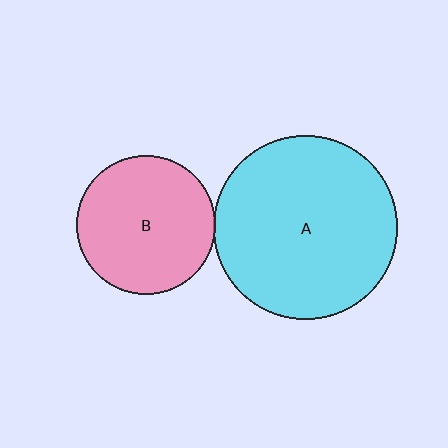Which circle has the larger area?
Circle A (cyan).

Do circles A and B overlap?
Yes.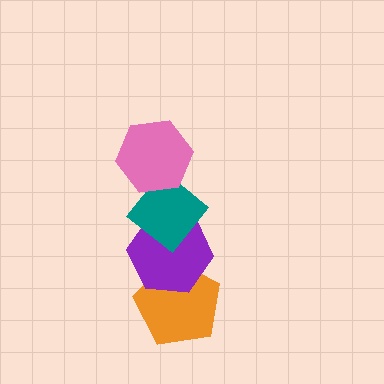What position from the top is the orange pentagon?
The orange pentagon is 4th from the top.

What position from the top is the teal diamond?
The teal diamond is 2nd from the top.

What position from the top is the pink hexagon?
The pink hexagon is 1st from the top.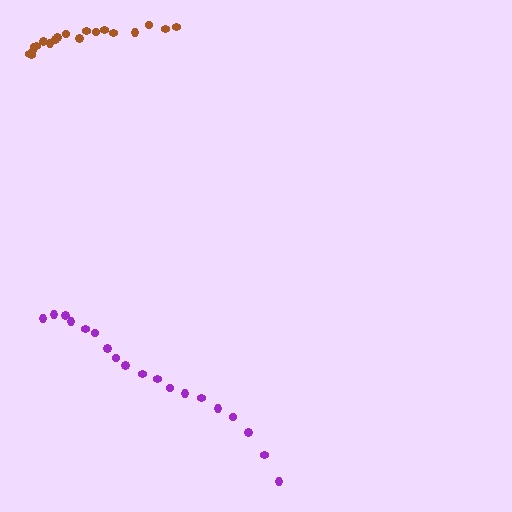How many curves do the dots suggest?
There are 2 distinct paths.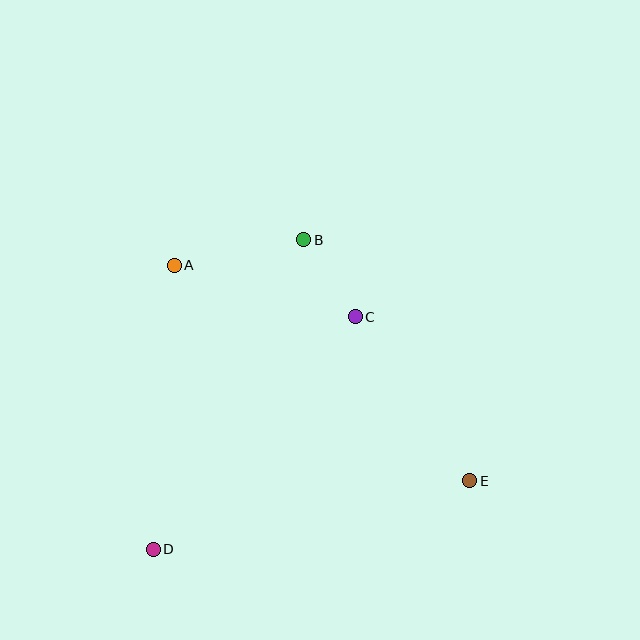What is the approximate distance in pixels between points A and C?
The distance between A and C is approximately 188 pixels.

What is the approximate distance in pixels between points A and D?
The distance between A and D is approximately 285 pixels.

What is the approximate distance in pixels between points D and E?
The distance between D and E is approximately 324 pixels.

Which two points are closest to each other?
Points B and C are closest to each other.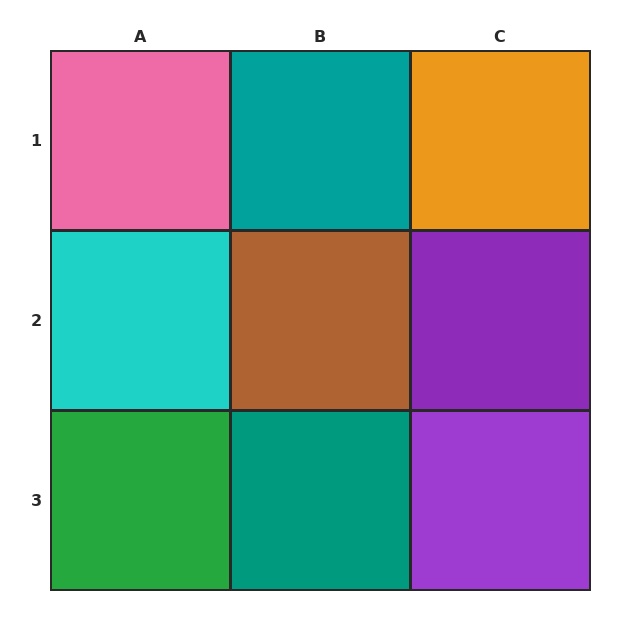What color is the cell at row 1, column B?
Teal.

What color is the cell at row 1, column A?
Pink.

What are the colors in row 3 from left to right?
Green, teal, purple.